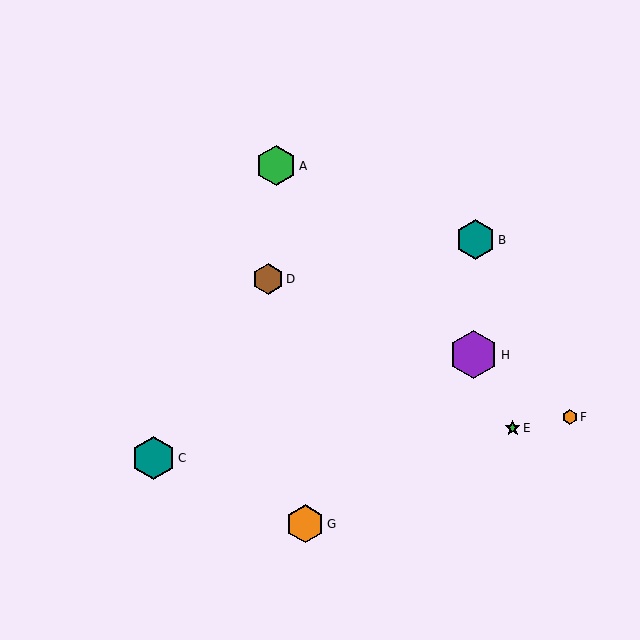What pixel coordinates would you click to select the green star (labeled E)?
Click at (513, 428) to select the green star E.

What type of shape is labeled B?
Shape B is a teal hexagon.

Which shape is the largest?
The purple hexagon (labeled H) is the largest.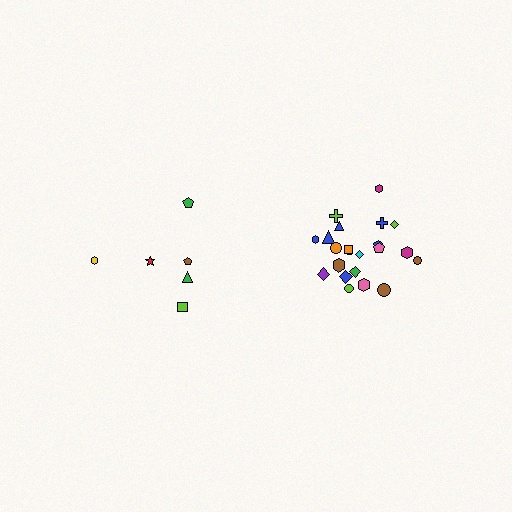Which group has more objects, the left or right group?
The right group.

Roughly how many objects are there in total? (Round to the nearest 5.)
Roughly 30 objects in total.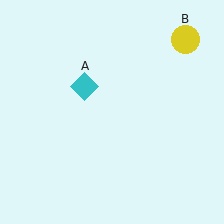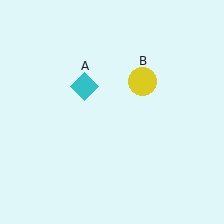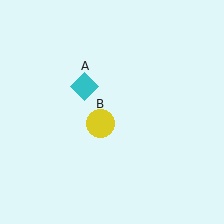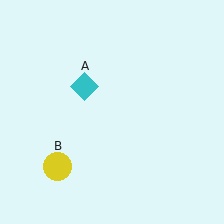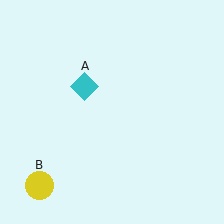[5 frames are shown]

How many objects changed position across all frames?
1 object changed position: yellow circle (object B).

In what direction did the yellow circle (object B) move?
The yellow circle (object B) moved down and to the left.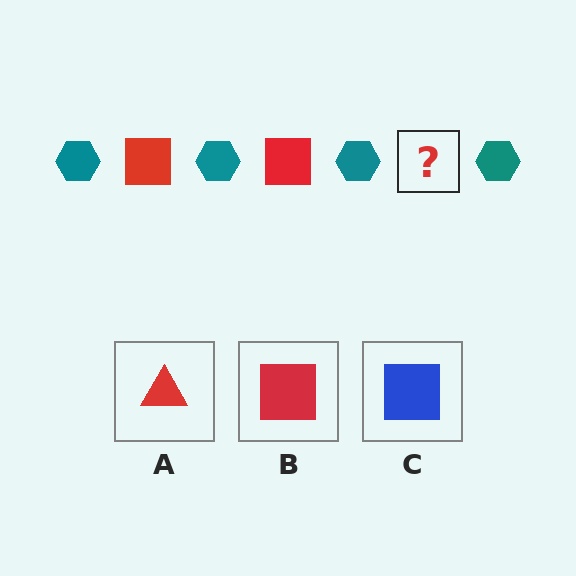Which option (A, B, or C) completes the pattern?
B.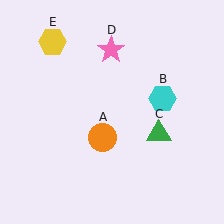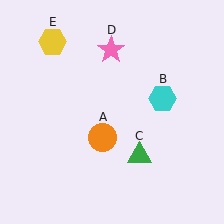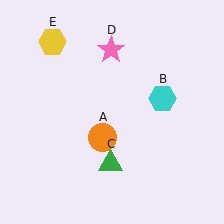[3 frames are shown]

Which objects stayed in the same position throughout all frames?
Orange circle (object A) and cyan hexagon (object B) and pink star (object D) and yellow hexagon (object E) remained stationary.